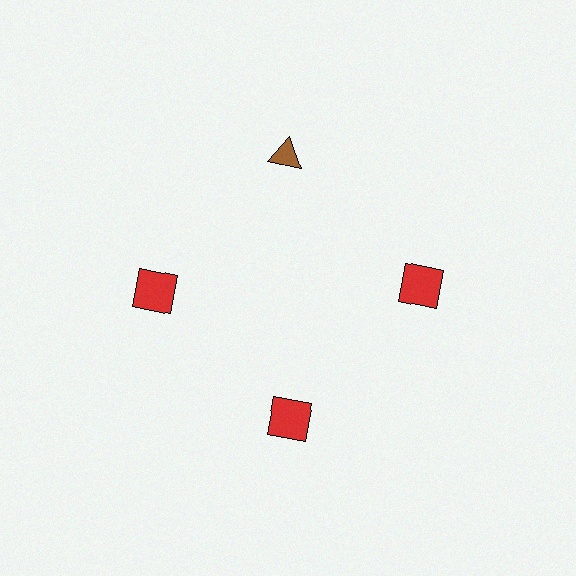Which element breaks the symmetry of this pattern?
The brown triangle at roughly the 12 o'clock position breaks the symmetry. All other shapes are red squares.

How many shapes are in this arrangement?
There are 4 shapes arranged in a ring pattern.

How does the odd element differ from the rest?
It differs in both color (brown instead of red) and shape (triangle instead of square).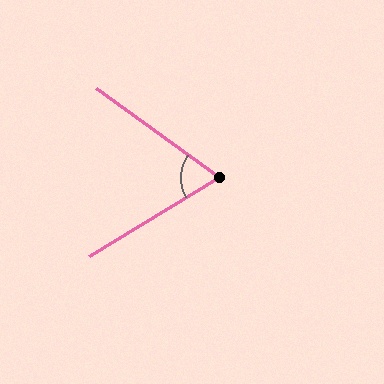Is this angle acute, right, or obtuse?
It is acute.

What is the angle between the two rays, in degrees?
Approximately 67 degrees.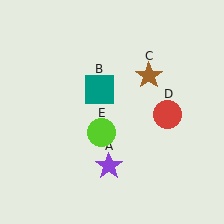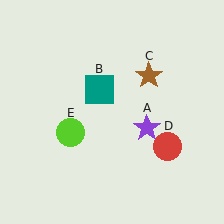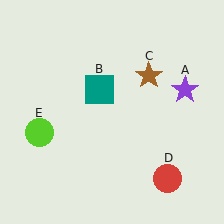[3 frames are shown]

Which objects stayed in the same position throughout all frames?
Teal square (object B) and brown star (object C) remained stationary.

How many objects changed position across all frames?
3 objects changed position: purple star (object A), red circle (object D), lime circle (object E).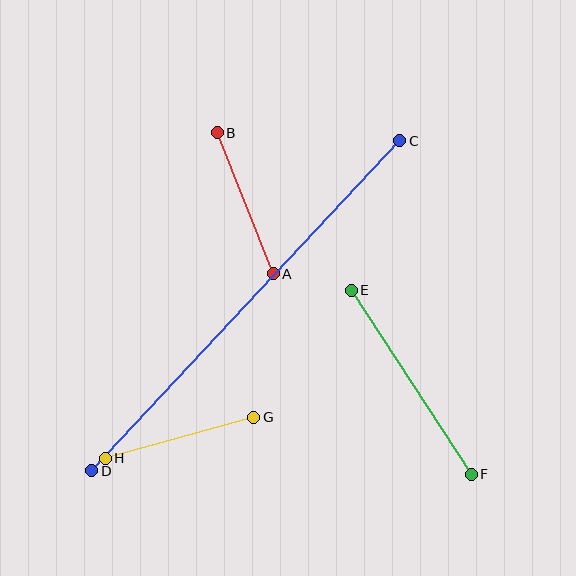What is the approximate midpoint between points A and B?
The midpoint is at approximately (245, 203) pixels.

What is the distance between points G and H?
The distance is approximately 154 pixels.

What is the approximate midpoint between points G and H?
The midpoint is at approximately (179, 438) pixels.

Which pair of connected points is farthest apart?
Points C and D are farthest apart.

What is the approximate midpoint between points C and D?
The midpoint is at approximately (246, 306) pixels.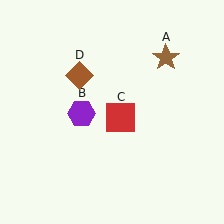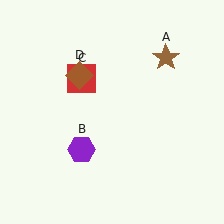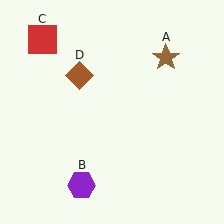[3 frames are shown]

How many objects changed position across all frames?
2 objects changed position: purple hexagon (object B), red square (object C).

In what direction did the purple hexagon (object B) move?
The purple hexagon (object B) moved down.